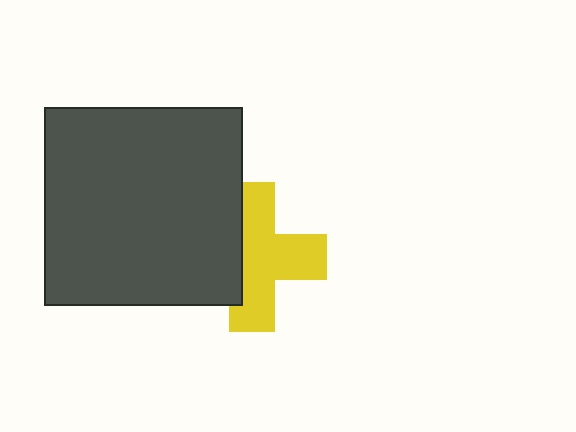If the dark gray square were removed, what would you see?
You would see the complete yellow cross.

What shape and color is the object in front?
The object in front is a dark gray square.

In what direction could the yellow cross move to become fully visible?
The yellow cross could move right. That would shift it out from behind the dark gray square entirely.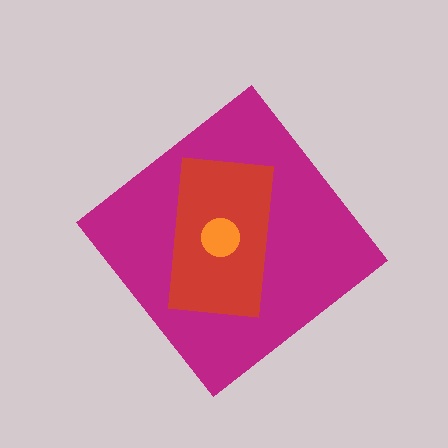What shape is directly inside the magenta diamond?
The red rectangle.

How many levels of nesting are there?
3.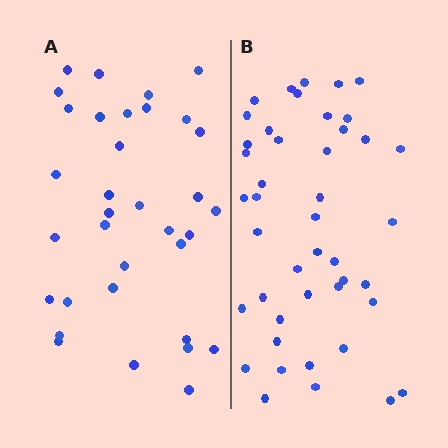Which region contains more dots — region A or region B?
Region B (the right region) has more dots.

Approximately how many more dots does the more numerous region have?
Region B has roughly 10 or so more dots than region A.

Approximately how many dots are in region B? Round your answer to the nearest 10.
About 40 dots. (The exact count is 44, which rounds to 40.)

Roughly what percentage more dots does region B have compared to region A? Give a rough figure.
About 30% more.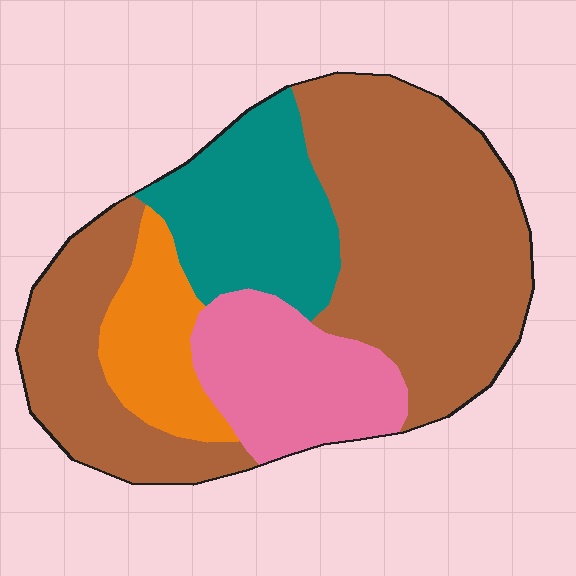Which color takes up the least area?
Orange, at roughly 10%.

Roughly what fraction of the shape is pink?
Pink covers 17% of the shape.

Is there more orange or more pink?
Pink.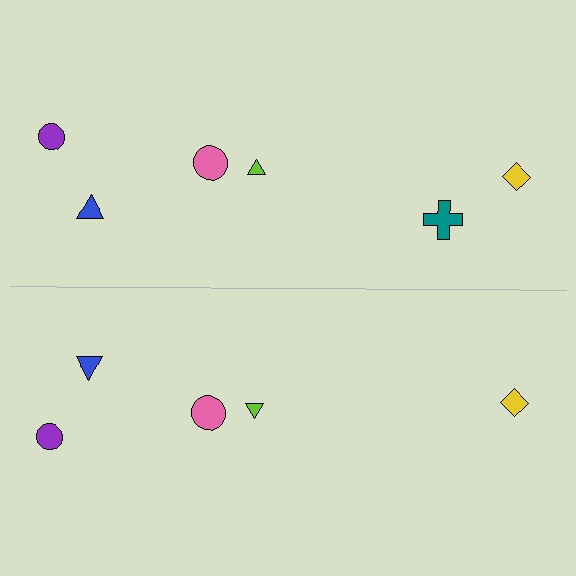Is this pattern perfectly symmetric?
No, the pattern is not perfectly symmetric. A teal cross is missing from the bottom side.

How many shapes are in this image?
There are 11 shapes in this image.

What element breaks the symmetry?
A teal cross is missing from the bottom side.